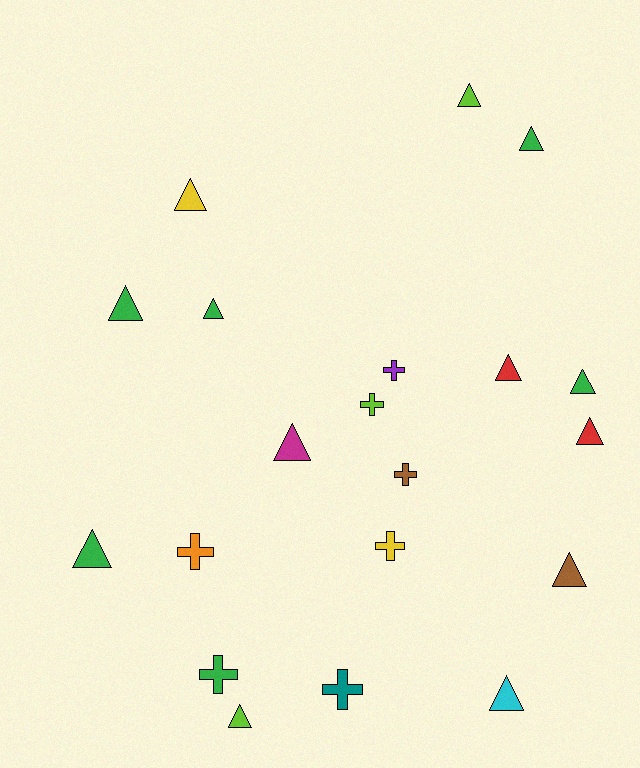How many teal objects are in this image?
There is 1 teal object.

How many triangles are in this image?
There are 13 triangles.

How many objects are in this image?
There are 20 objects.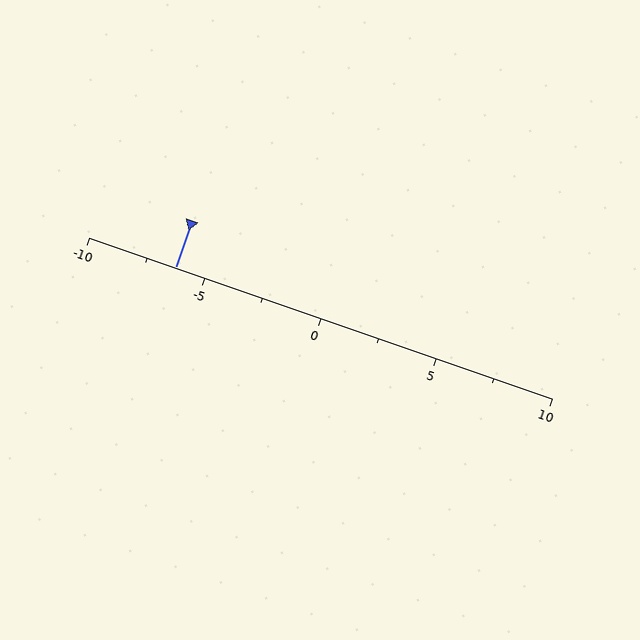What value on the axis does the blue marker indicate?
The marker indicates approximately -6.2.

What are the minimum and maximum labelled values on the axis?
The axis runs from -10 to 10.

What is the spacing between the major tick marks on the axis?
The major ticks are spaced 5 apart.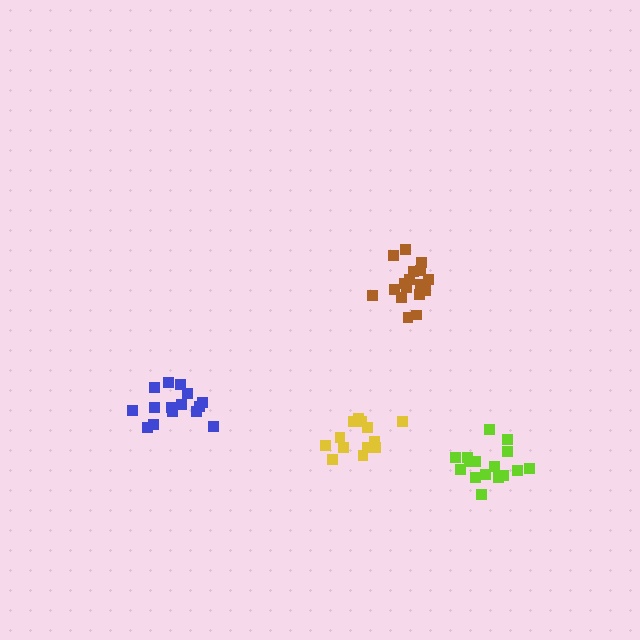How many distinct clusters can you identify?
There are 4 distinct clusters.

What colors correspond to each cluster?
The clusters are colored: brown, blue, yellow, lime.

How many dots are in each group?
Group 1: 17 dots, Group 2: 15 dots, Group 3: 13 dots, Group 4: 16 dots (61 total).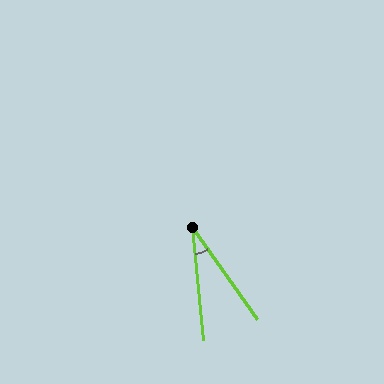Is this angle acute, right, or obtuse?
It is acute.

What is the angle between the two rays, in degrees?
Approximately 30 degrees.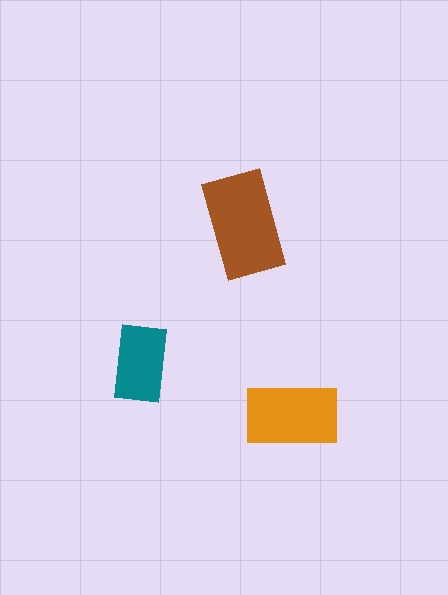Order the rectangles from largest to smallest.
the brown one, the orange one, the teal one.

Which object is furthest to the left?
The teal rectangle is leftmost.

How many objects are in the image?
There are 3 objects in the image.